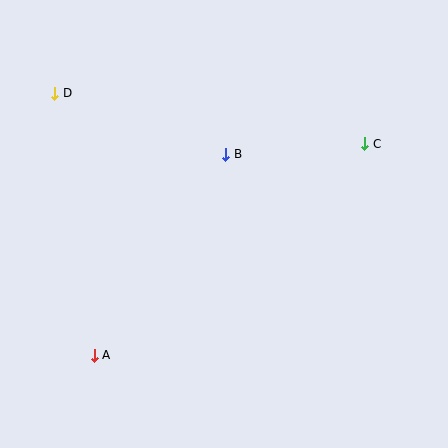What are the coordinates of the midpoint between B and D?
The midpoint between B and D is at (140, 124).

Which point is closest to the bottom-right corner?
Point C is closest to the bottom-right corner.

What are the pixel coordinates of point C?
Point C is at (365, 144).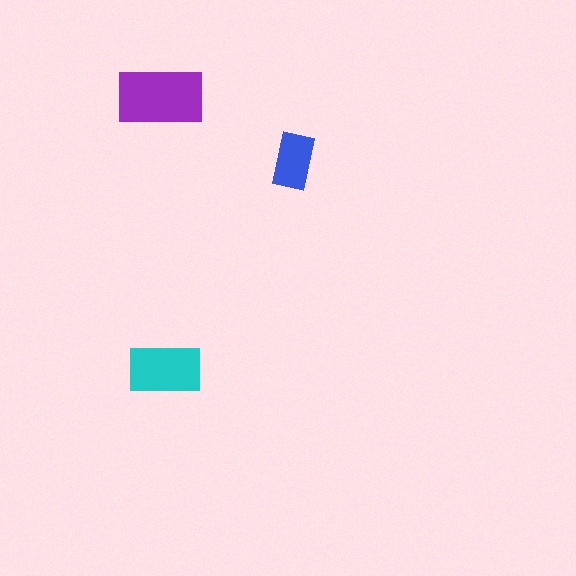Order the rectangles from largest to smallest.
the purple one, the cyan one, the blue one.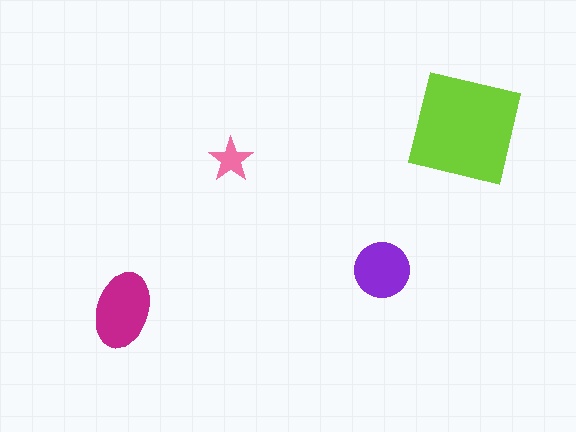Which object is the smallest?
The pink star.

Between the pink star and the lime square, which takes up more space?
The lime square.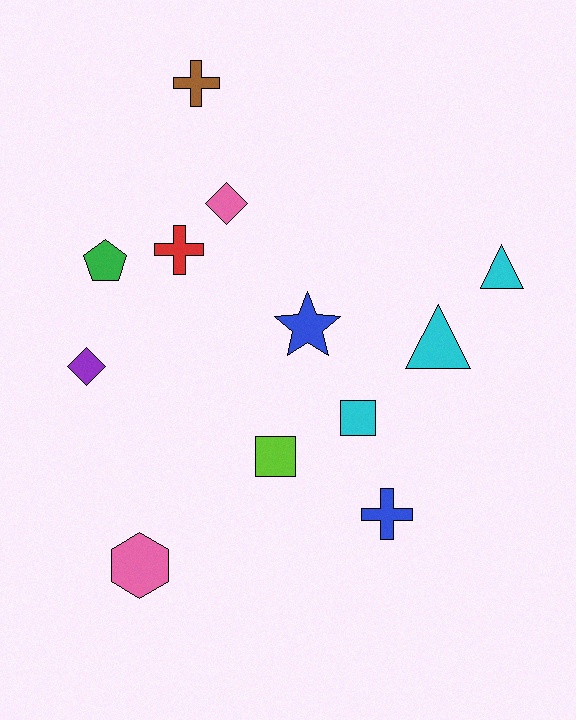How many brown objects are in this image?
There is 1 brown object.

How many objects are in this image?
There are 12 objects.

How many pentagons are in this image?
There is 1 pentagon.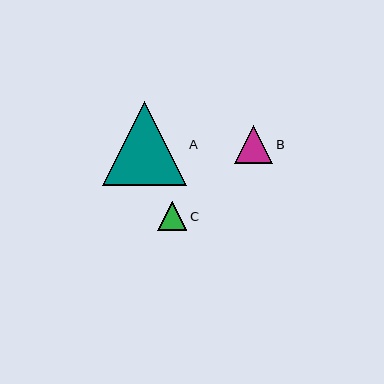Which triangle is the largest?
Triangle A is the largest with a size of approximately 84 pixels.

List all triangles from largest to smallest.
From largest to smallest: A, B, C.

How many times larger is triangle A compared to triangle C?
Triangle A is approximately 2.9 times the size of triangle C.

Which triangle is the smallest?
Triangle C is the smallest with a size of approximately 29 pixels.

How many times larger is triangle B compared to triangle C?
Triangle B is approximately 1.3 times the size of triangle C.